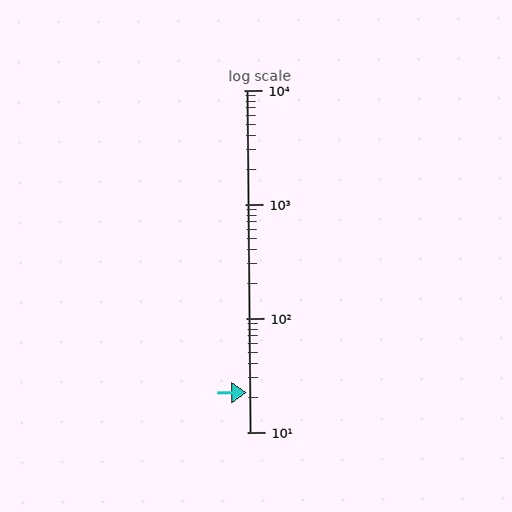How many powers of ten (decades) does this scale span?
The scale spans 3 decades, from 10 to 10000.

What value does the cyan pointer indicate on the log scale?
The pointer indicates approximately 22.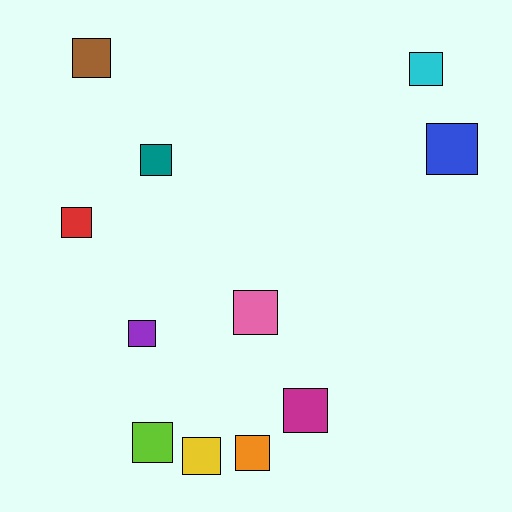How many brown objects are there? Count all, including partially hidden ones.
There is 1 brown object.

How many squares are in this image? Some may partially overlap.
There are 11 squares.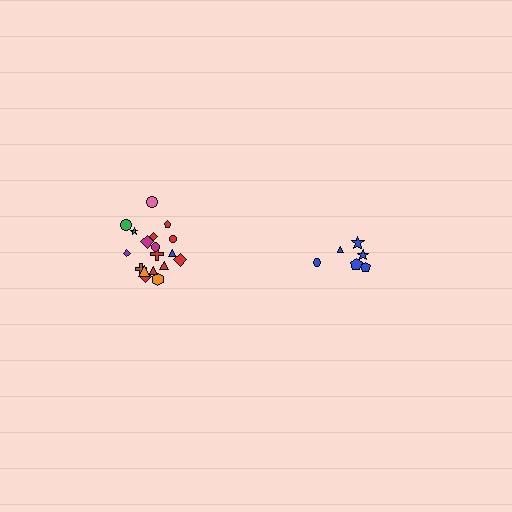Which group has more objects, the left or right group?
The left group.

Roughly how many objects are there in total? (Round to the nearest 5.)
Roughly 25 objects in total.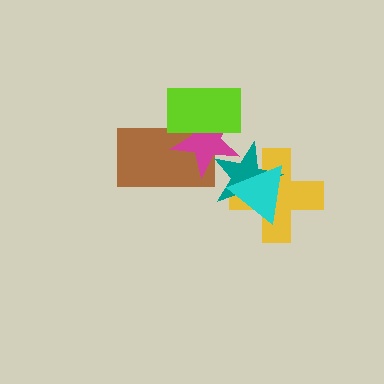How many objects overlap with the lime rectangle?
2 objects overlap with the lime rectangle.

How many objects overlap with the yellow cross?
2 objects overlap with the yellow cross.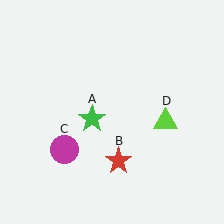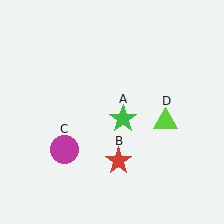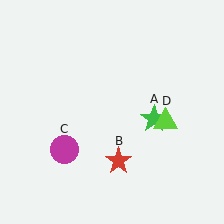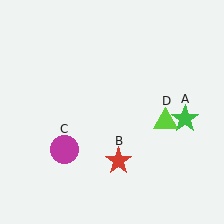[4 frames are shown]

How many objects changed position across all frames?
1 object changed position: green star (object A).